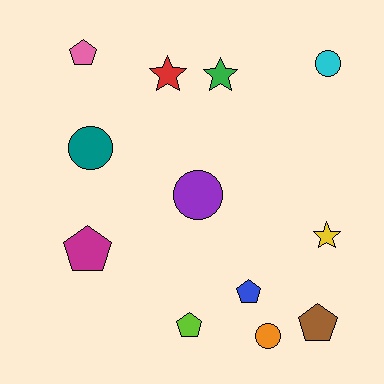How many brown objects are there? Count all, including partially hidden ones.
There is 1 brown object.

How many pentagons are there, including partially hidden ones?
There are 5 pentagons.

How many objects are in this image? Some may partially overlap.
There are 12 objects.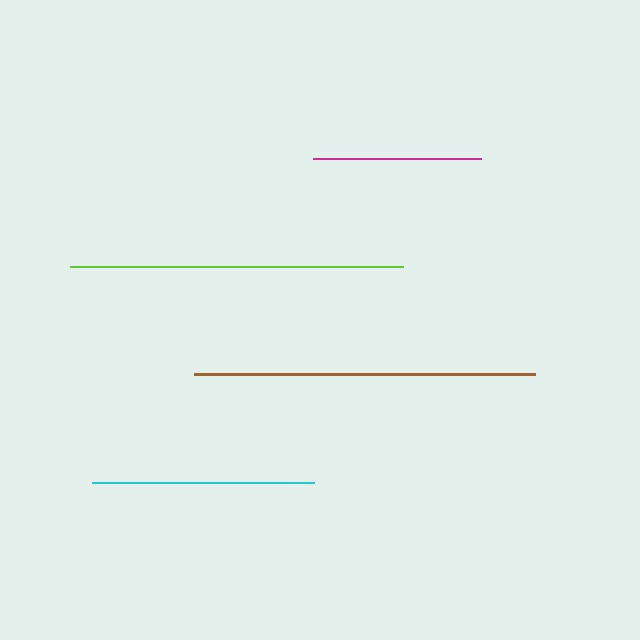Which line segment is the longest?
The brown line is the longest at approximately 341 pixels.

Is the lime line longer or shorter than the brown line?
The brown line is longer than the lime line.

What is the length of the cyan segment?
The cyan segment is approximately 222 pixels long.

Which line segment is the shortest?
The magenta line is the shortest at approximately 168 pixels.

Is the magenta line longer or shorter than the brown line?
The brown line is longer than the magenta line.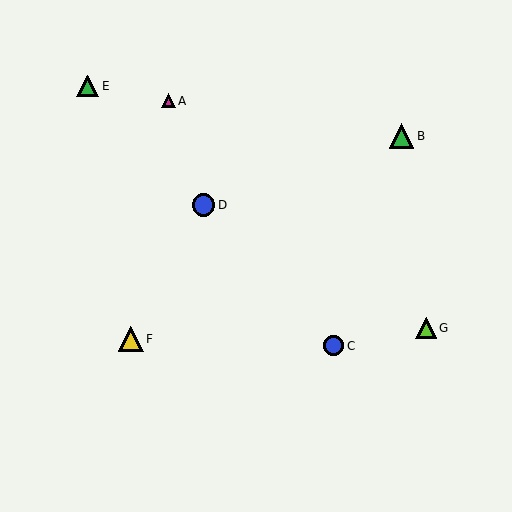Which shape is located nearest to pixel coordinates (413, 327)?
The lime triangle (labeled G) at (426, 328) is nearest to that location.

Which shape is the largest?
The yellow triangle (labeled F) is the largest.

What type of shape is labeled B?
Shape B is a green triangle.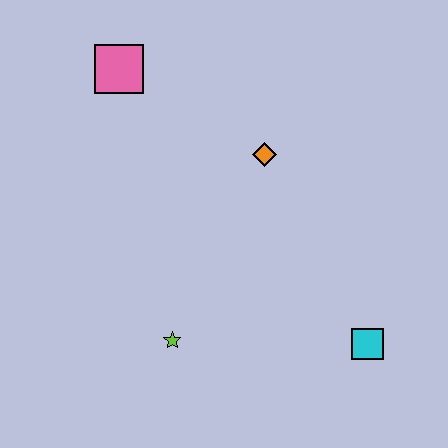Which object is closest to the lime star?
The cyan square is closest to the lime star.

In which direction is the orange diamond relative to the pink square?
The orange diamond is to the right of the pink square.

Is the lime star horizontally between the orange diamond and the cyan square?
No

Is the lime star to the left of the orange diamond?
Yes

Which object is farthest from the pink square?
The cyan square is farthest from the pink square.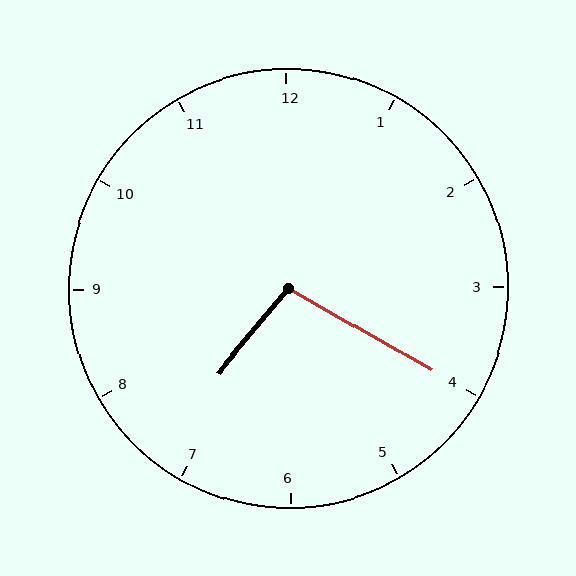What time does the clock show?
7:20.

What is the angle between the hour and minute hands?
Approximately 100 degrees.